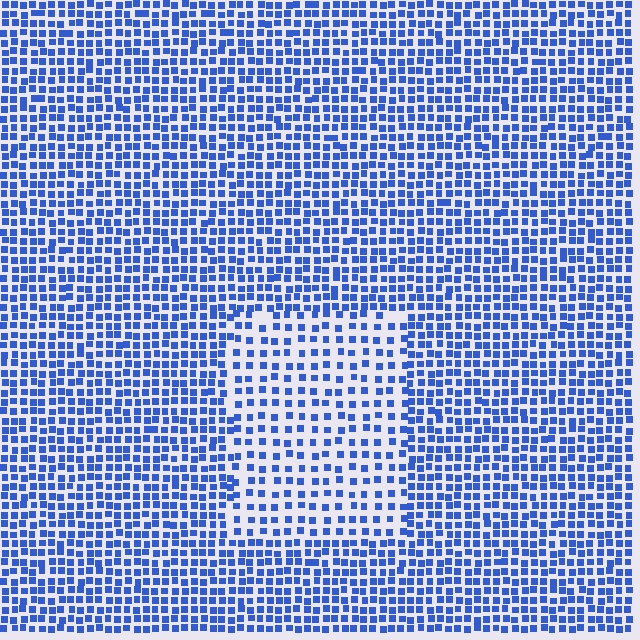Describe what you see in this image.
The image contains small blue elements arranged at two different densities. A rectangle-shaped region is visible where the elements are less densely packed than the surrounding area.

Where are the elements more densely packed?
The elements are more densely packed outside the rectangle boundary.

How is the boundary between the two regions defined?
The boundary is defined by a change in element density (approximately 1.8x ratio). All elements are the same color, size, and shape.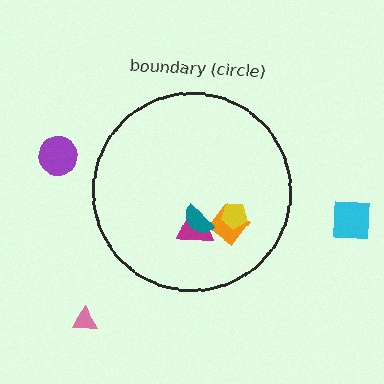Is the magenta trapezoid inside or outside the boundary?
Inside.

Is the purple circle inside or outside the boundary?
Outside.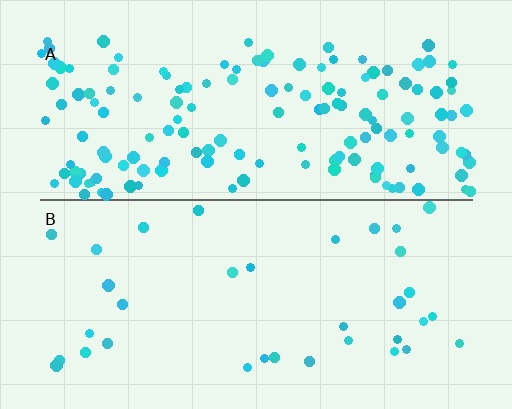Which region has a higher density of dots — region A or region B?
A (the top).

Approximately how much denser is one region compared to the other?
Approximately 4.2× — region A over region B.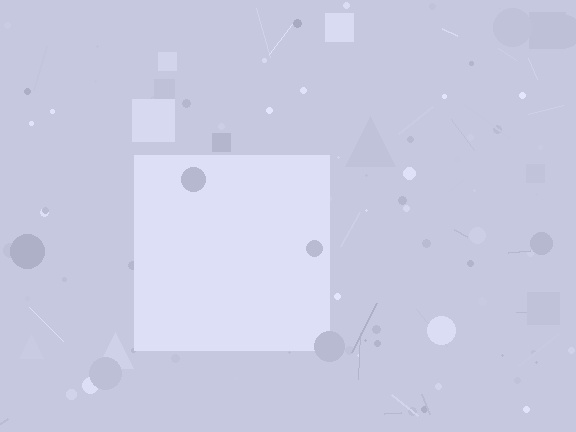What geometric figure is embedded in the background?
A square is embedded in the background.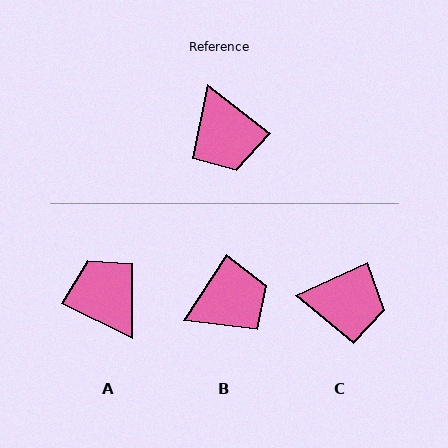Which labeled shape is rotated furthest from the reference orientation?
A, about 168 degrees away.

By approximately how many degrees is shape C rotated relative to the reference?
Approximately 62 degrees counter-clockwise.